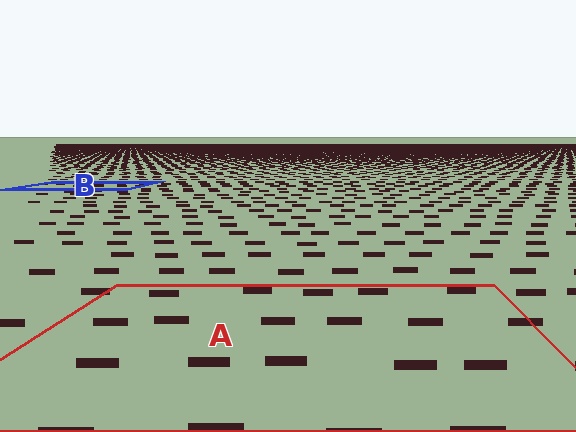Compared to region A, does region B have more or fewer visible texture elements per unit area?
Region B has more texture elements per unit area — they are packed more densely because it is farther away.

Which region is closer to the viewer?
Region A is closer. The texture elements there are larger and more spread out.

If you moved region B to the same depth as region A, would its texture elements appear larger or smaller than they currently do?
They would appear larger. At a closer depth, the same texture elements are projected at a bigger on-screen size.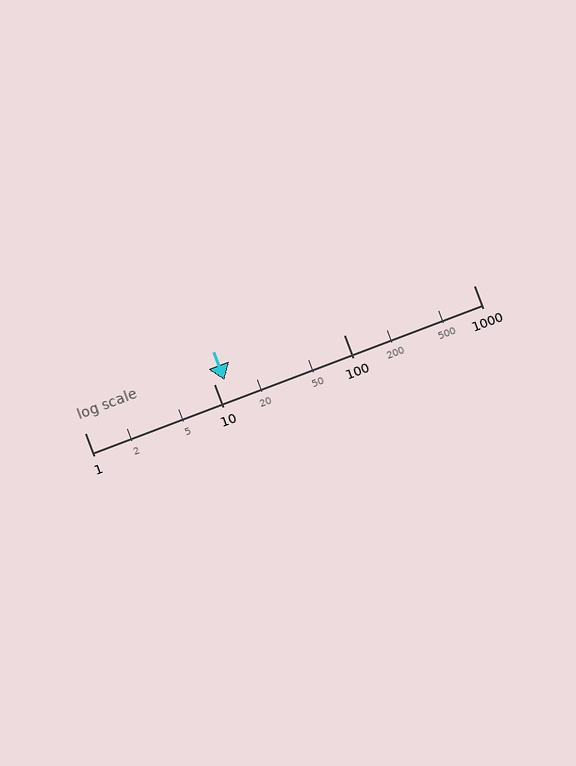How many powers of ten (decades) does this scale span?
The scale spans 3 decades, from 1 to 1000.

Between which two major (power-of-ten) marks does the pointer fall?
The pointer is between 10 and 100.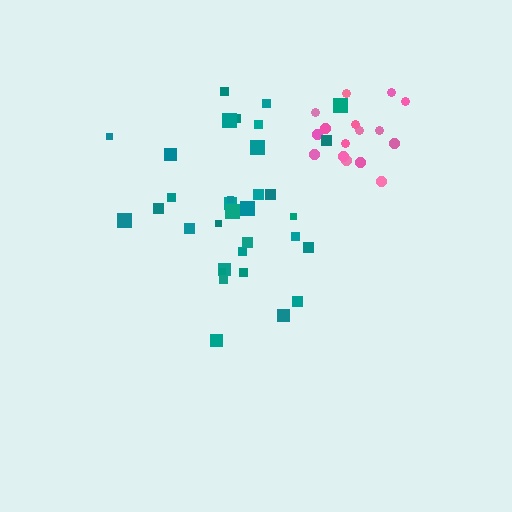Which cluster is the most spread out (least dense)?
Teal.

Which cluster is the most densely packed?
Pink.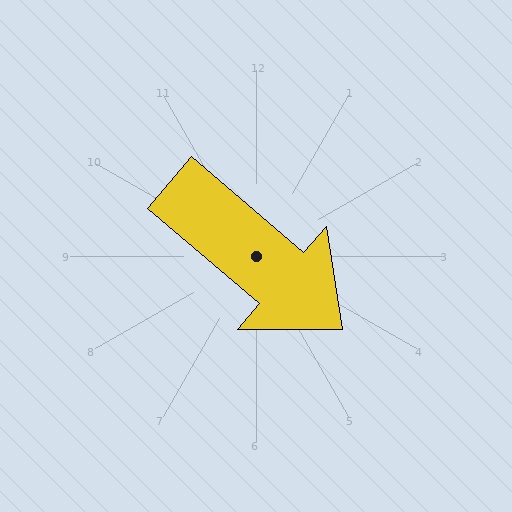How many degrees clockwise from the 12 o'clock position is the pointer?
Approximately 130 degrees.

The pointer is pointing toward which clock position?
Roughly 4 o'clock.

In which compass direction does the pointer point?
Southeast.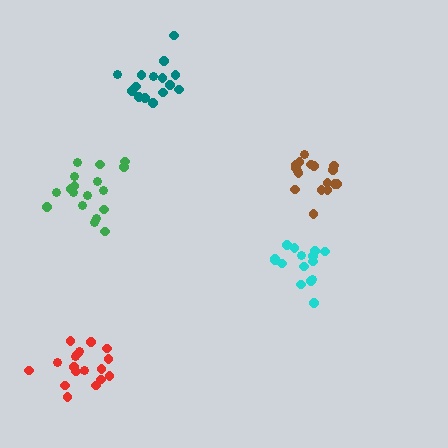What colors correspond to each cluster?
The clusters are colored: brown, red, teal, cyan, green.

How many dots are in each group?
Group 1: 17 dots, Group 2: 18 dots, Group 3: 15 dots, Group 4: 15 dots, Group 5: 18 dots (83 total).